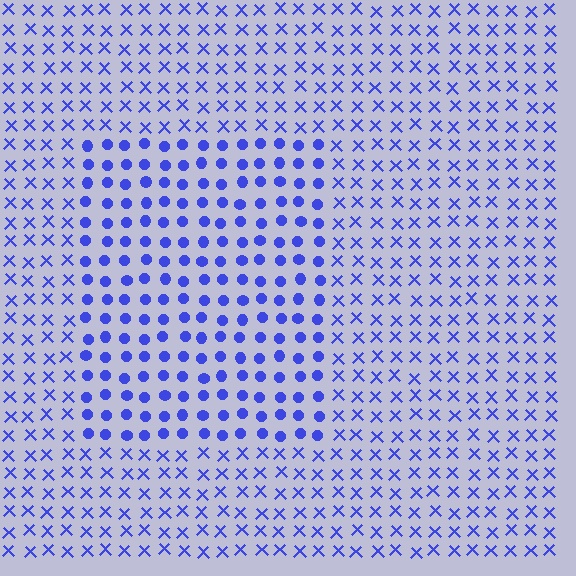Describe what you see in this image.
The image is filled with small blue elements arranged in a uniform grid. A rectangle-shaped region contains circles, while the surrounding area contains X marks. The boundary is defined purely by the change in element shape.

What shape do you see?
I see a rectangle.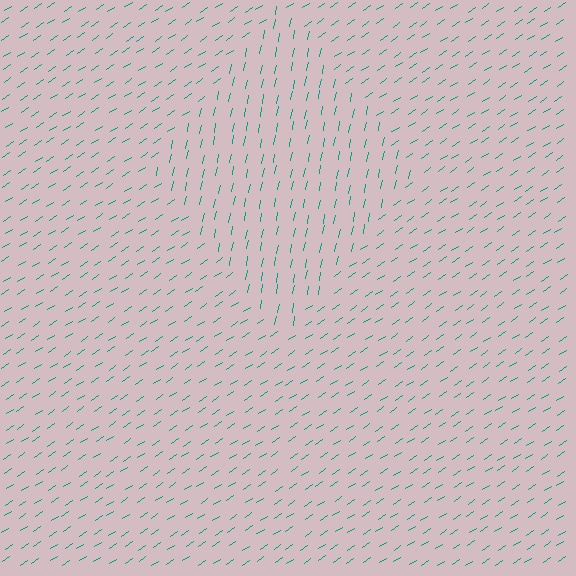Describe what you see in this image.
The image is filled with small teal line segments. A diamond region in the image has lines oriented differently from the surrounding lines, creating a visible texture boundary.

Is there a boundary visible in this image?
Yes, there is a texture boundary formed by a change in line orientation.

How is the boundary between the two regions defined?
The boundary is defined purely by a change in line orientation (approximately 45 degrees difference). All lines are the same color and thickness.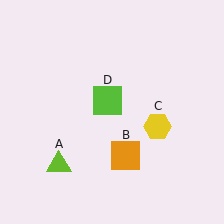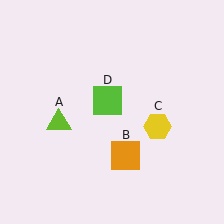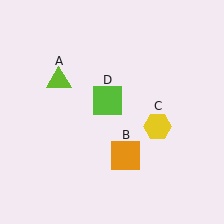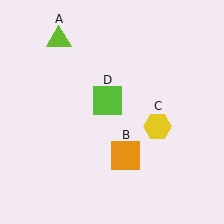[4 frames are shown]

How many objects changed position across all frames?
1 object changed position: lime triangle (object A).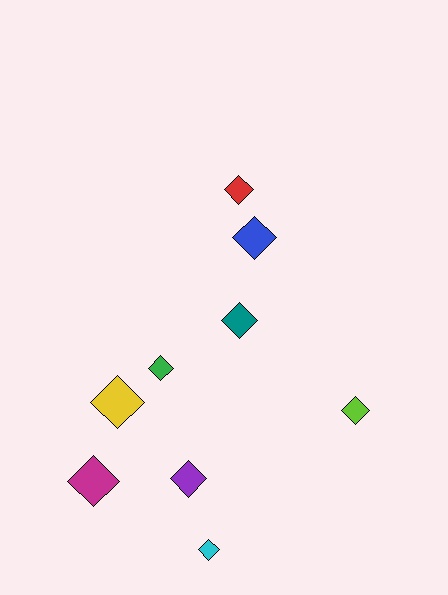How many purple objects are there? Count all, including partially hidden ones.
There is 1 purple object.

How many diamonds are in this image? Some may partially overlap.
There are 9 diamonds.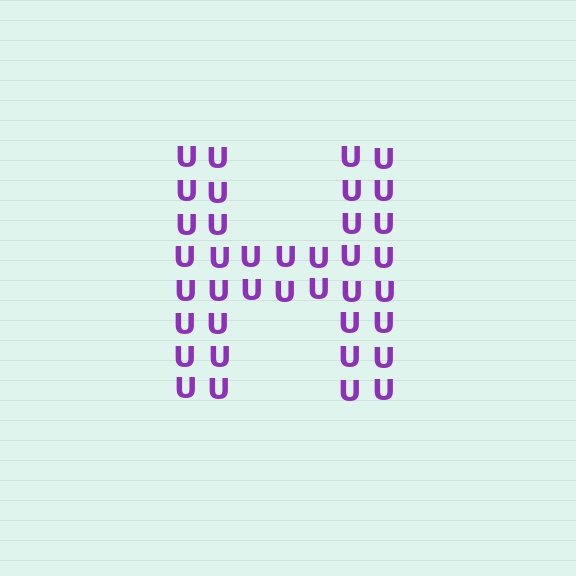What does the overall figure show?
The overall figure shows the letter H.